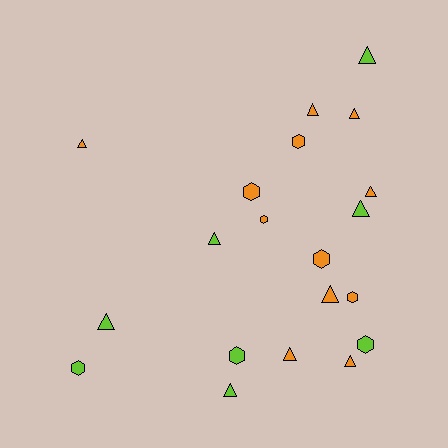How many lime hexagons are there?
There are 3 lime hexagons.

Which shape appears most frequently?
Triangle, with 12 objects.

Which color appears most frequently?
Orange, with 12 objects.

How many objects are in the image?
There are 20 objects.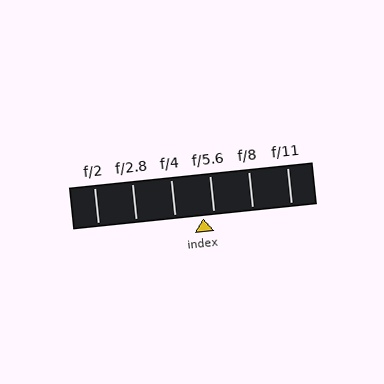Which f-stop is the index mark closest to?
The index mark is closest to f/5.6.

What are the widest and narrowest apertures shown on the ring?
The widest aperture shown is f/2 and the narrowest is f/11.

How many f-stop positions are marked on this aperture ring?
There are 6 f-stop positions marked.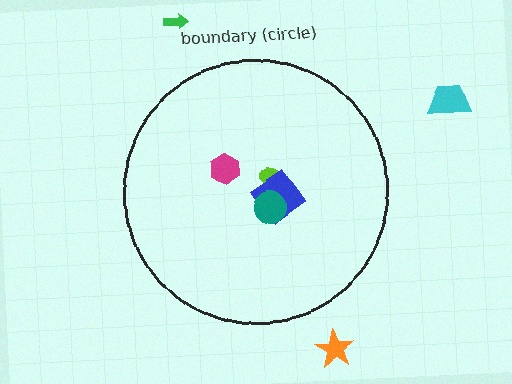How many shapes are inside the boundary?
4 inside, 3 outside.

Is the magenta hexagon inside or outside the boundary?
Inside.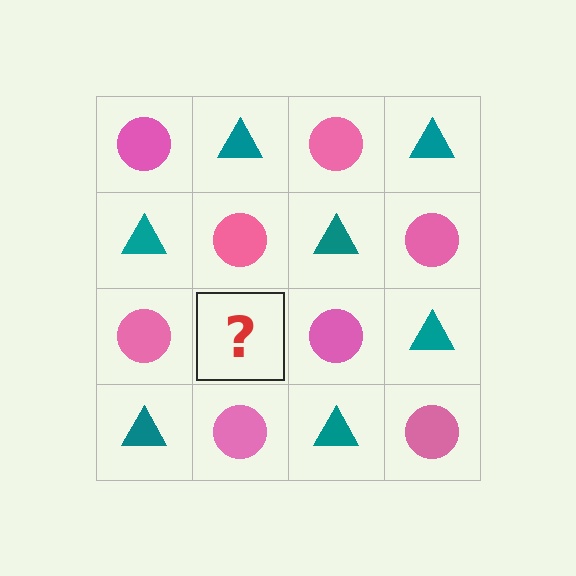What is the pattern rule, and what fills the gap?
The rule is that it alternates pink circle and teal triangle in a checkerboard pattern. The gap should be filled with a teal triangle.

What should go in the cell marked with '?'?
The missing cell should contain a teal triangle.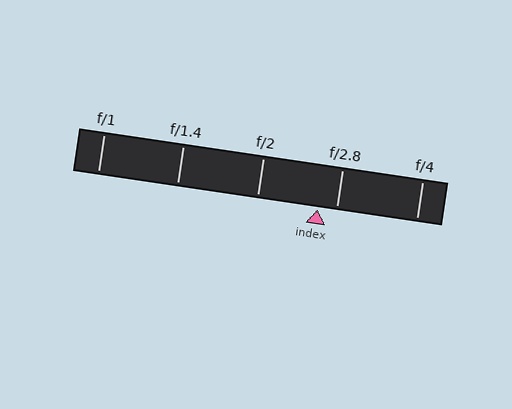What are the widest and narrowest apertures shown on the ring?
The widest aperture shown is f/1 and the narrowest is f/4.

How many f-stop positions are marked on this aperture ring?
There are 5 f-stop positions marked.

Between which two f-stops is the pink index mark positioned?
The index mark is between f/2 and f/2.8.